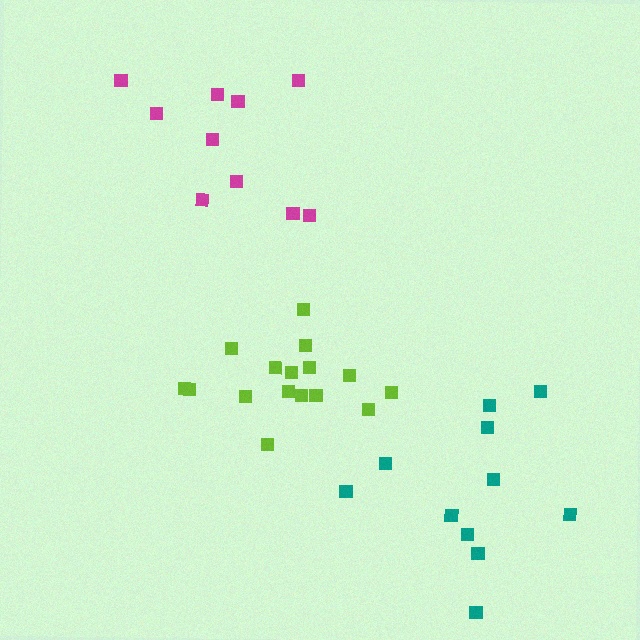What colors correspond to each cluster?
The clusters are colored: magenta, teal, lime.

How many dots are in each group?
Group 1: 10 dots, Group 2: 11 dots, Group 3: 16 dots (37 total).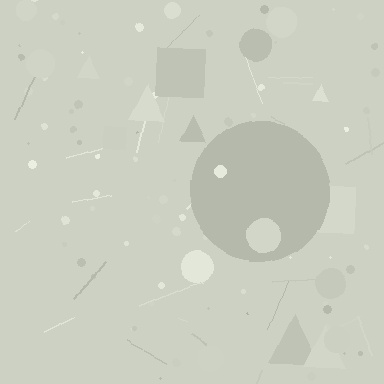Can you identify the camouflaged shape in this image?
The camouflaged shape is a circle.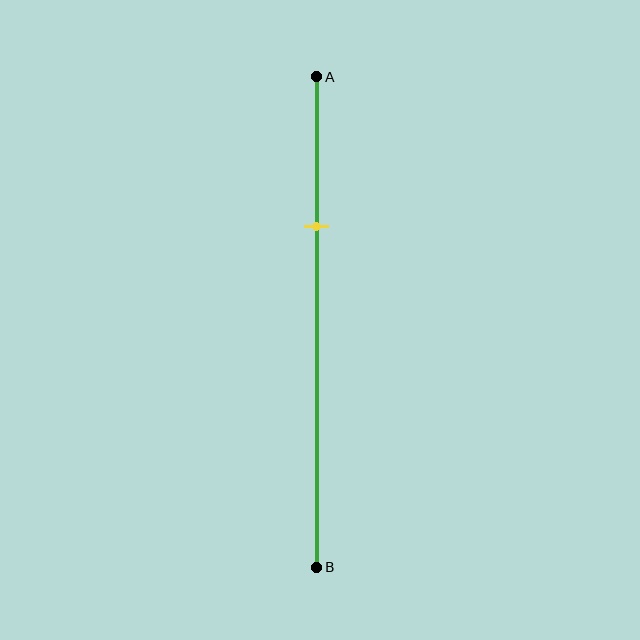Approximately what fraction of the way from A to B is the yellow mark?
The yellow mark is approximately 30% of the way from A to B.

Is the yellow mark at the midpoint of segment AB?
No, the mark is at about 30% from A, not at the 50% midpoint.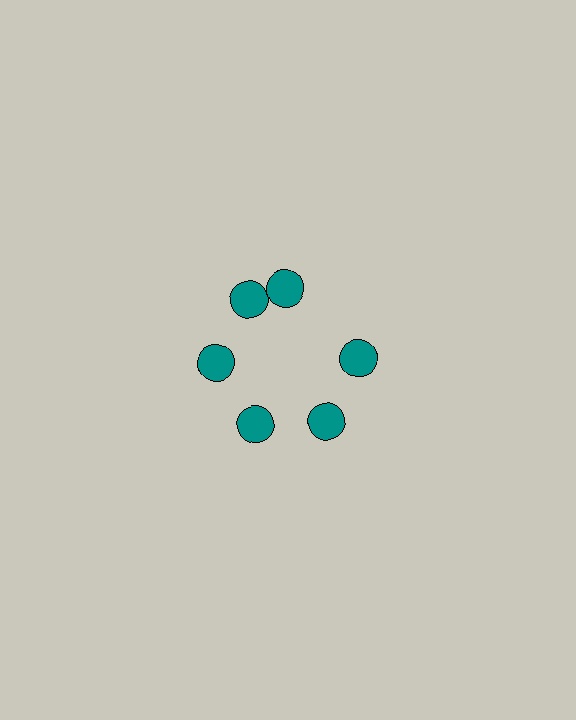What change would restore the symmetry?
The symmetry would be restored by rotating it back into even spacing with its neighbors so that all 6 circles sit at equal angles and equal distance from the center.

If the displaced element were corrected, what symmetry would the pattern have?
It would have 6-fold rotational symmetry — the pattern would map onto itself every 60 degrees.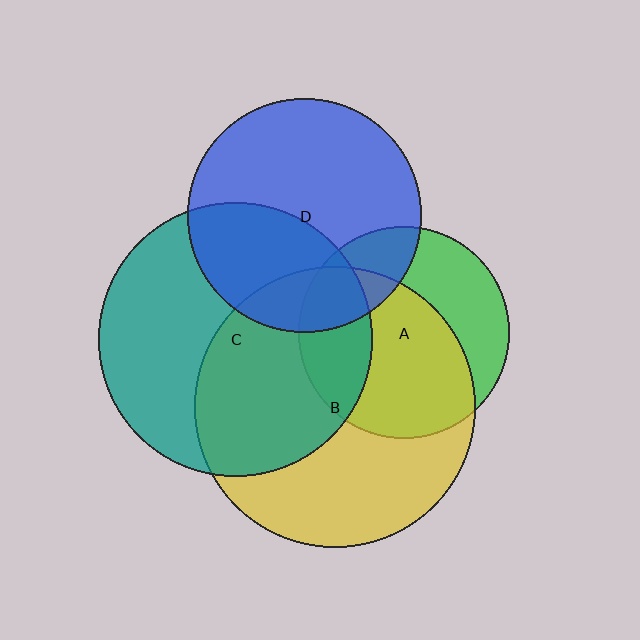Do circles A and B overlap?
Yes.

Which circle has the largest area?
Circle B (yellow).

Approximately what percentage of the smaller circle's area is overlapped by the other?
Approximately 65%.